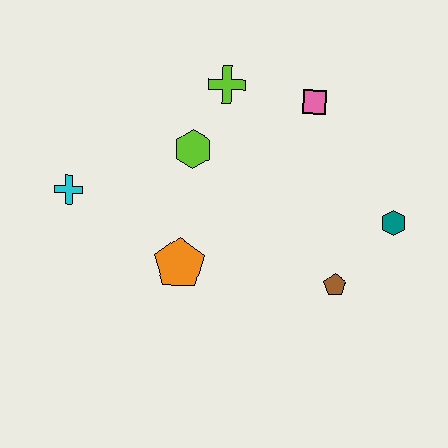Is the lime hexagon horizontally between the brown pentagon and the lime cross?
No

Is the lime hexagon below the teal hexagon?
No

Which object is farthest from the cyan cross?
The teal hexagon is farthest from the cyan cross.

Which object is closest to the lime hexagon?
The lime cross is closest to the lime hexagon.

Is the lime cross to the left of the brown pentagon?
Yes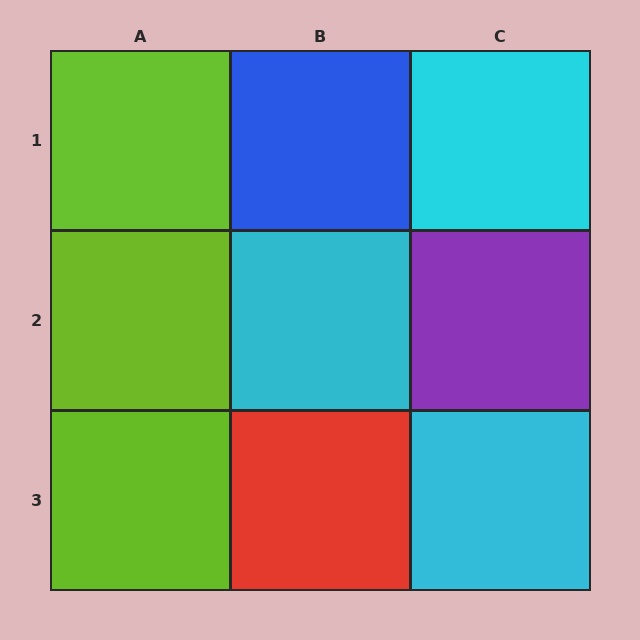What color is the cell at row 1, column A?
Lime.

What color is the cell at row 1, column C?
Cyan.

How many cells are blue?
1 cell is blue.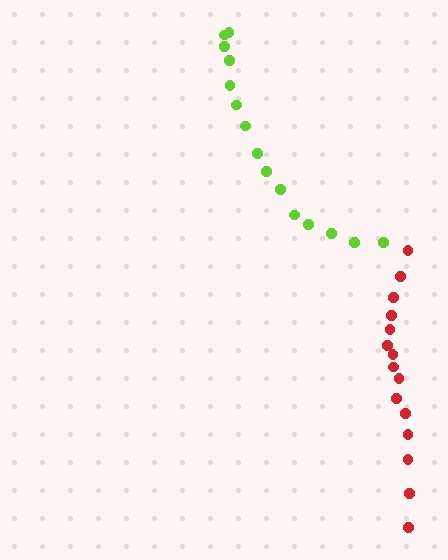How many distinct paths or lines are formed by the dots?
There are 2 distinct paths.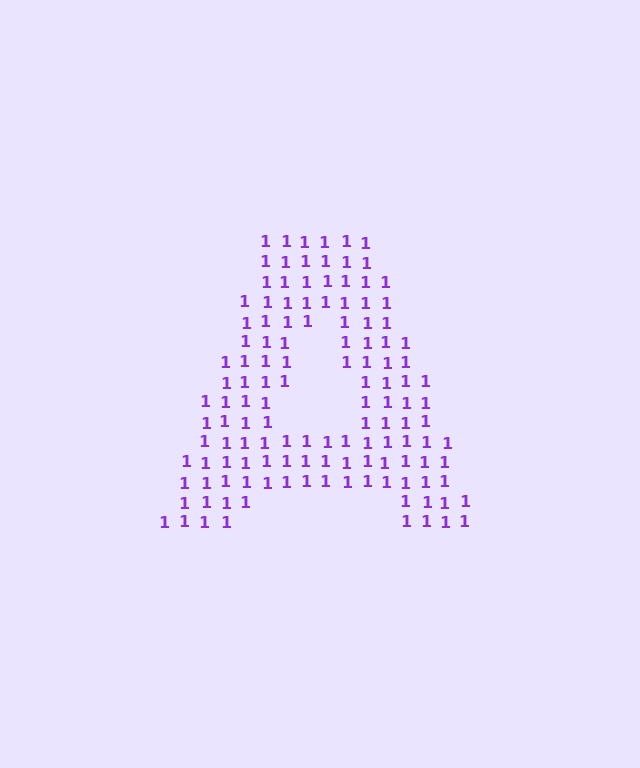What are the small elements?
The small elements are digit 1's.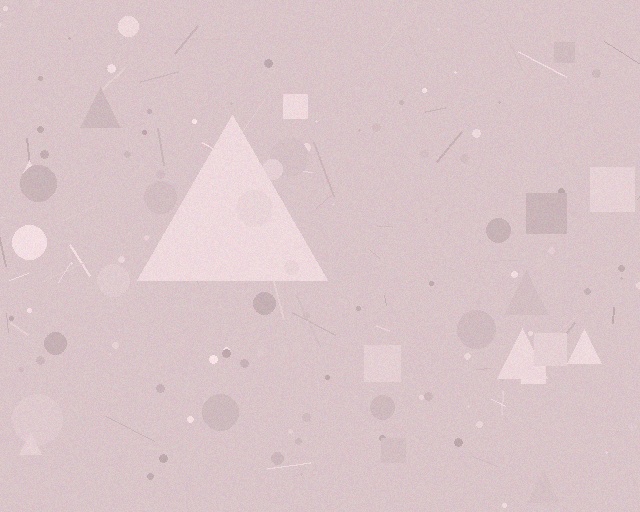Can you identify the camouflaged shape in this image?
The camouflaged shape is a triangle.